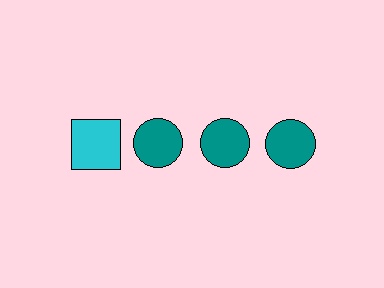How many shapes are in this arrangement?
There are 4 shapes arranged in a grid pattern.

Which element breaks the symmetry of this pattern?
The cyan square in the top row, leftmost column breaks the symmetry. All other shapes are teal circles.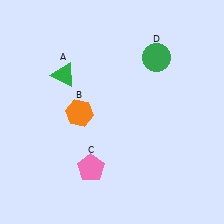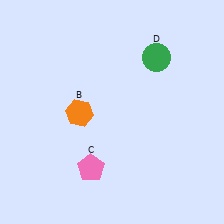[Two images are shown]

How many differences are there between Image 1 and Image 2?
There is 1 difference between the two images.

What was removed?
The green triangle (A) was removed in Image 2.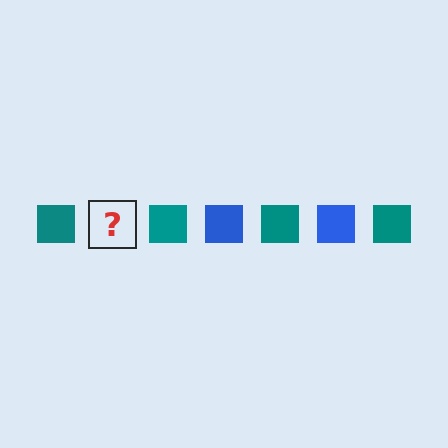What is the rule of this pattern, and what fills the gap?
The rule is that the pattern cycles through teal, blue squares. The gap should be filled with a blue square.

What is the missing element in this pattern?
The missing element is a blue square.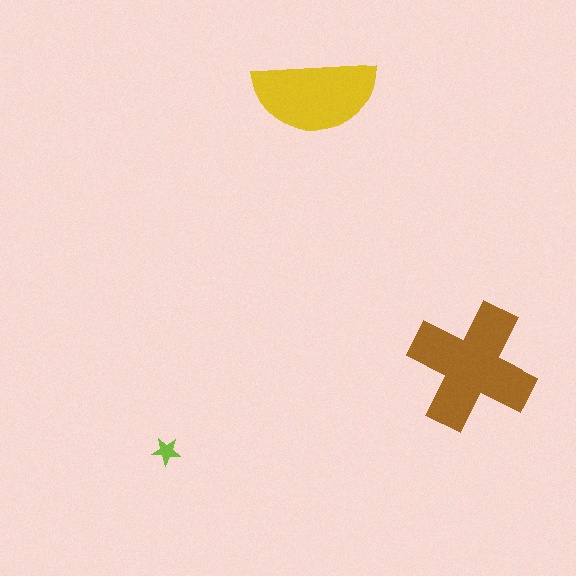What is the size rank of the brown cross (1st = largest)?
1st.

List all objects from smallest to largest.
The lime star, the yellow semicircle, the brown cross.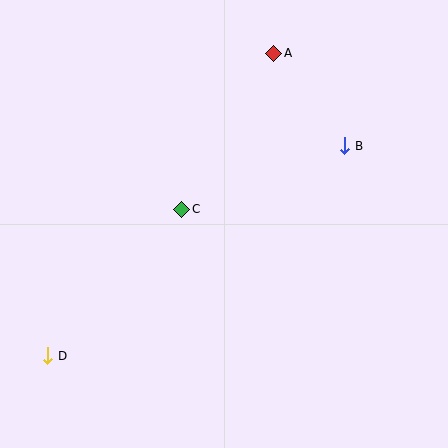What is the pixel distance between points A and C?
The distance between A and C is 181 pixels.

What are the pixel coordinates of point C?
Point C is at (182, 209).